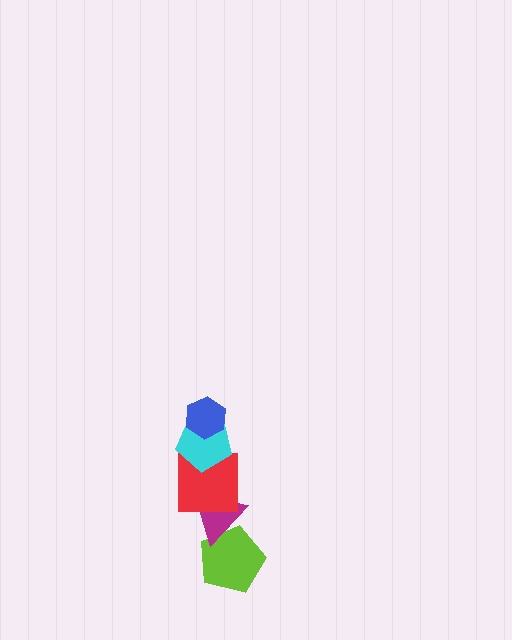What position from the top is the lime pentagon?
The lime pentagon is 5th from the top.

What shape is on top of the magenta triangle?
The red square is on top of the magenta triangle.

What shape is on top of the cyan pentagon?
The blue hexagon is on top of the cyan pentagon.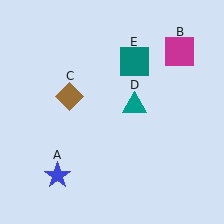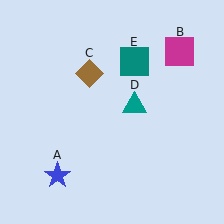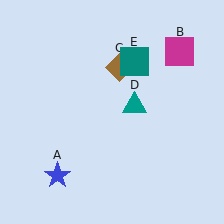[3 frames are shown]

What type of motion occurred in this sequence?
The brown diamond (object C) rotated clockwise around the center of the scene.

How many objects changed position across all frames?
1 object changed position: brown diamond (object C).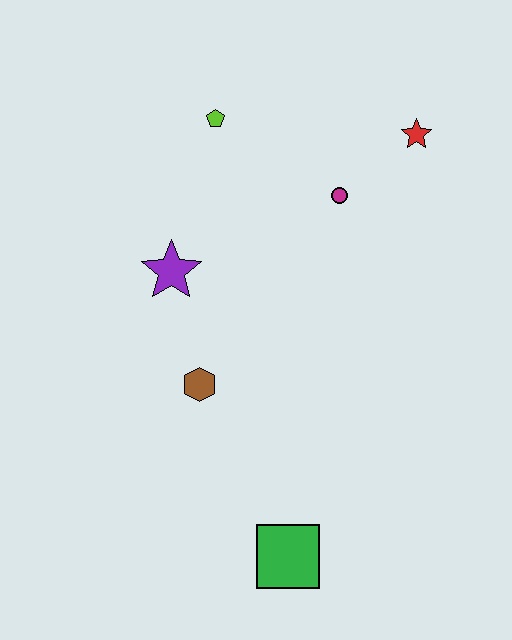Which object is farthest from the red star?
The green square is farthest from the red star.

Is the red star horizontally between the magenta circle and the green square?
No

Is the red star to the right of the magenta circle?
Yes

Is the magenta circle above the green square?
Yes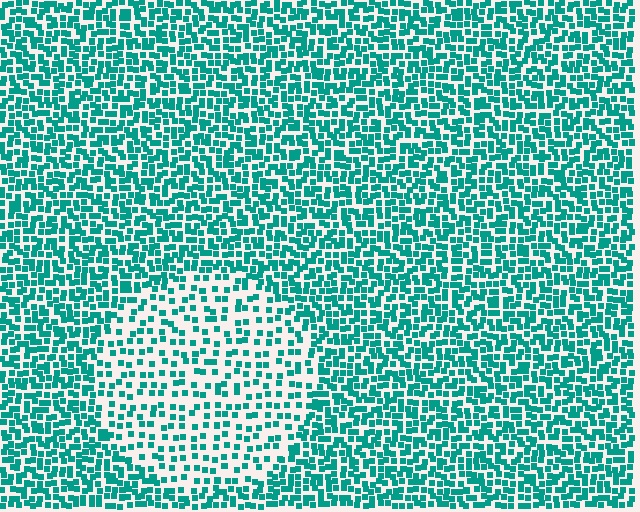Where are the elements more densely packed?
The elements are more densely packed outside the circle boundary.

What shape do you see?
I see a circle.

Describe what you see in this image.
The image contains small teal elements arranged at two different densities. A circle-shaped region is visible where the elements are less densely packed than the surrounding area.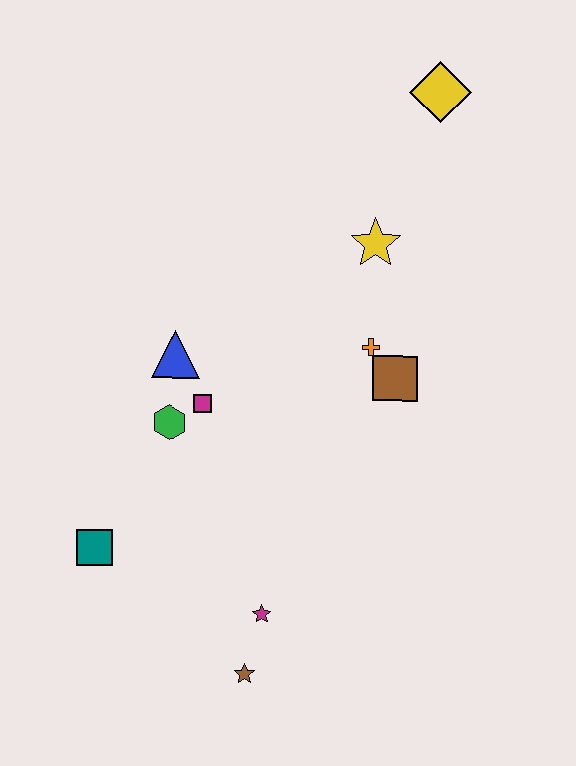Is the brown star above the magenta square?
No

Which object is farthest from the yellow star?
The brown star is farthest from the yellow star.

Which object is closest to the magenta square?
The green hexagon is closest to the magenta square.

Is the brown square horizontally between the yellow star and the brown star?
No